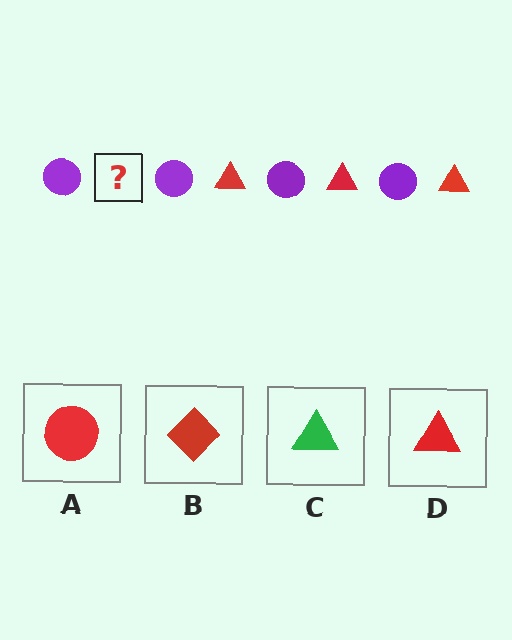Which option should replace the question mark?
Option D.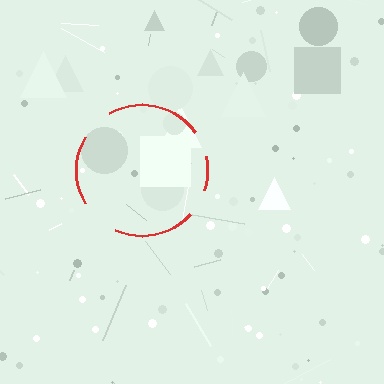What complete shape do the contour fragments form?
The contour fragments form a circle.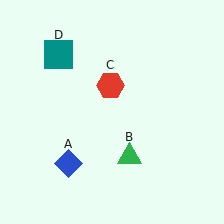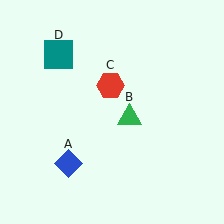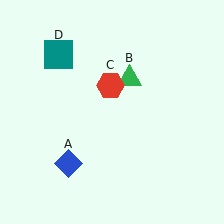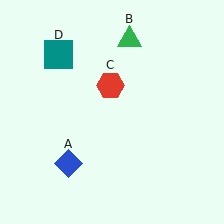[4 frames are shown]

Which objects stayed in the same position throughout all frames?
Blue diamond (object A) and red hexagon (object C) and teal square (object D) remained stationary.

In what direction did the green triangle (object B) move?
The green triangle (object B) moved up.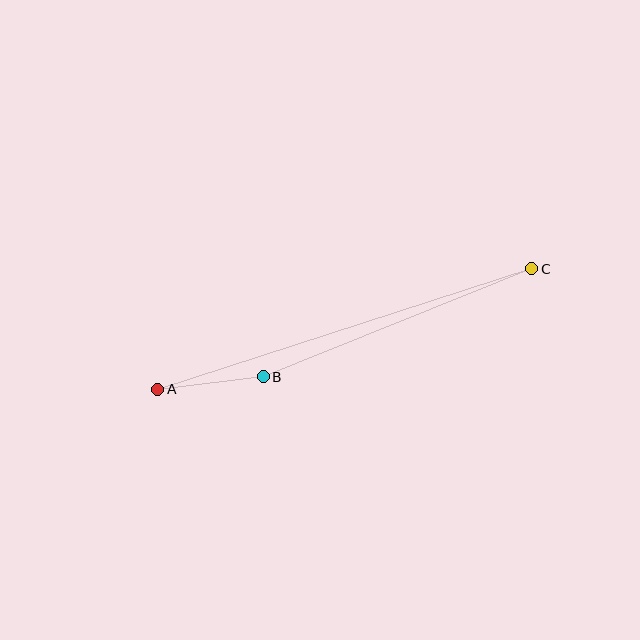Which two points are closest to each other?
Points A and B are closest to each other.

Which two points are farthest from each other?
Points A and C are farthest from each other.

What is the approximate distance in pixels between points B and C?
The distance between B and C is approximately 290 pixels.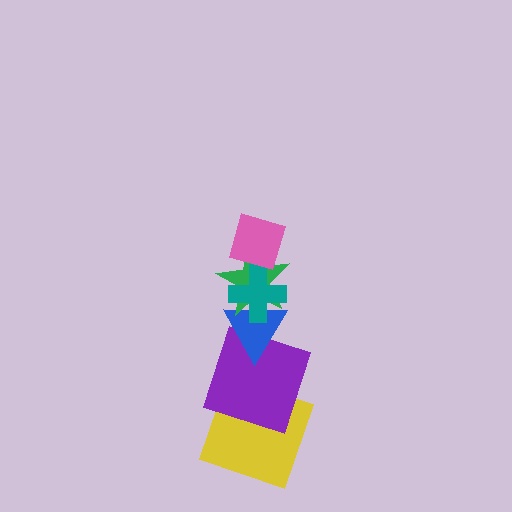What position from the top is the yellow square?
The yellow square is 6th from the top.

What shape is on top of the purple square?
The blue triangle is on top of the purple square.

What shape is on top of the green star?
The teal cross is on top of the green star.